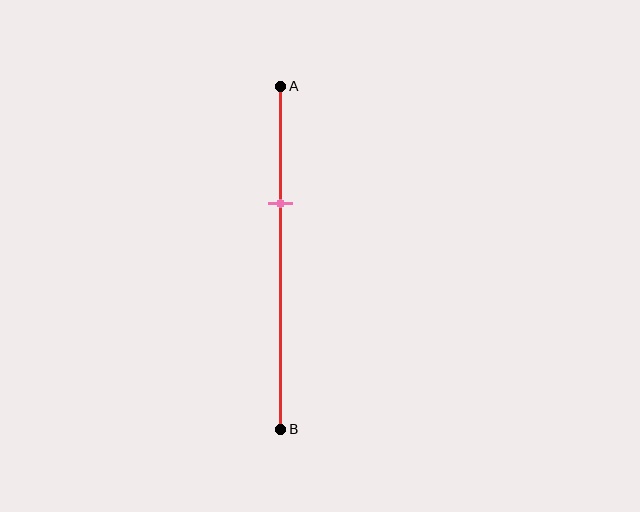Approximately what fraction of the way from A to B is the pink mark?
The pink mark is approximately 35% of the way from A to B.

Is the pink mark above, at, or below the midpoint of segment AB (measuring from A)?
The pink mark is above the midpoint of segment AB.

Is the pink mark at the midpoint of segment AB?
No, the mark is at about 35% from A, not at the 50% midpoint.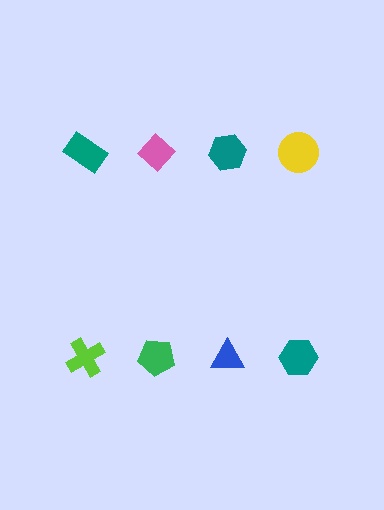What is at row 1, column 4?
A yellow circle.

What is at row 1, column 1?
A teal rectangle.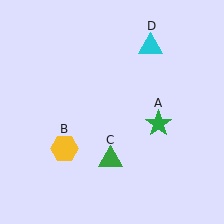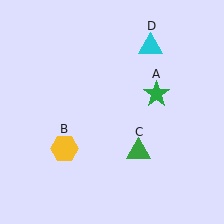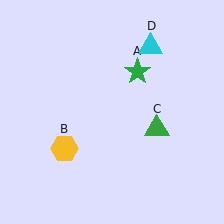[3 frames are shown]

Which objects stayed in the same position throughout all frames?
Yellow hexagon (object B) and cyan triangle (object D) remained stationary.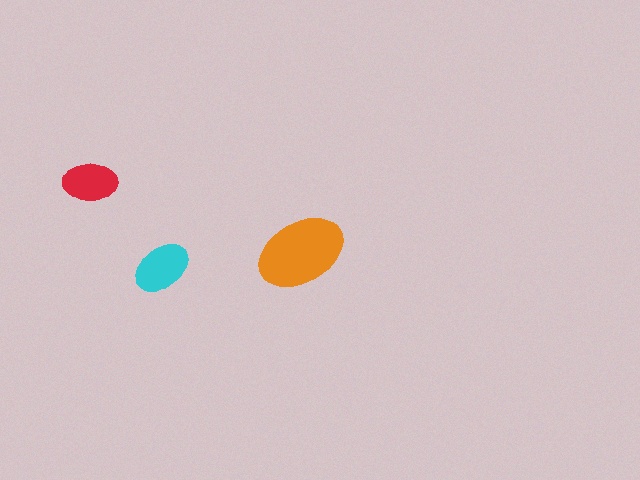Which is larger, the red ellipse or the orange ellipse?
The orange one.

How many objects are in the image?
There are 3 objects in the image.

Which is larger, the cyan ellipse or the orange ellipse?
The orange one.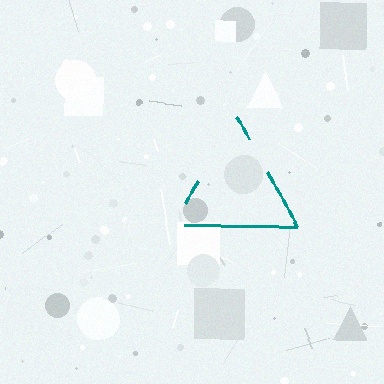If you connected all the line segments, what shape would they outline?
They would outline a triangle.